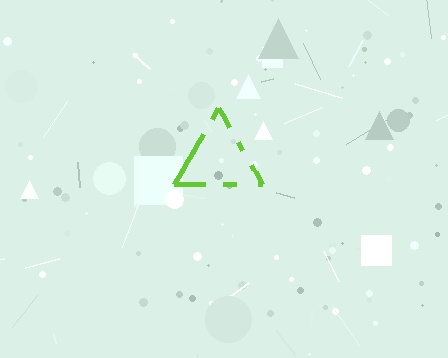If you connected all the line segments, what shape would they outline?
They would outline a triangle.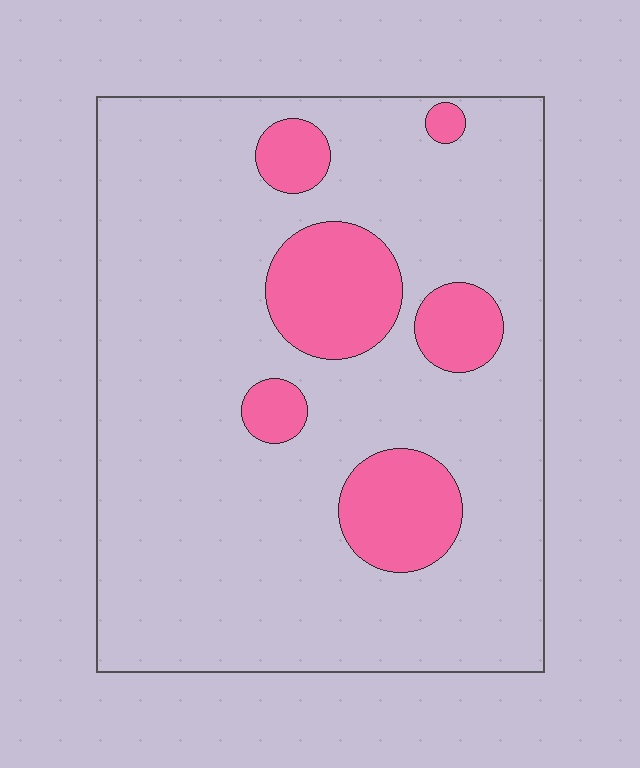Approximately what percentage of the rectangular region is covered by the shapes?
Approximately 15%.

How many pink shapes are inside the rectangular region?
6.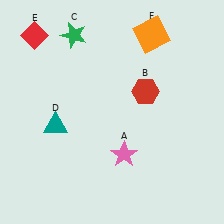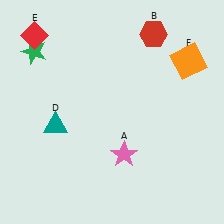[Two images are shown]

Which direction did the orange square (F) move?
The orange square (F) moved right.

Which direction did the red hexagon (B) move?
The red hexagon (B) moved up.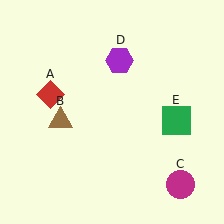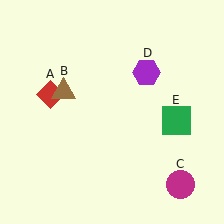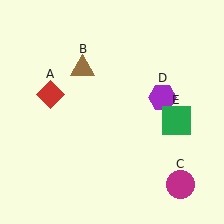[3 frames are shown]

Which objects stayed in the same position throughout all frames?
Red diamond (object A) and magenta circle (object C) and green square (object E) remained stationary.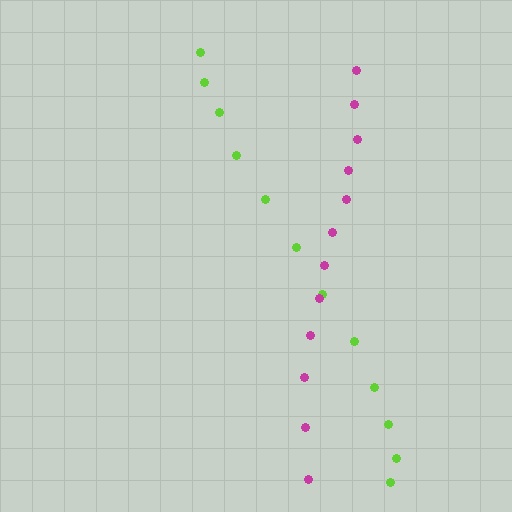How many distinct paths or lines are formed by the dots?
There are 2 distinct paths.